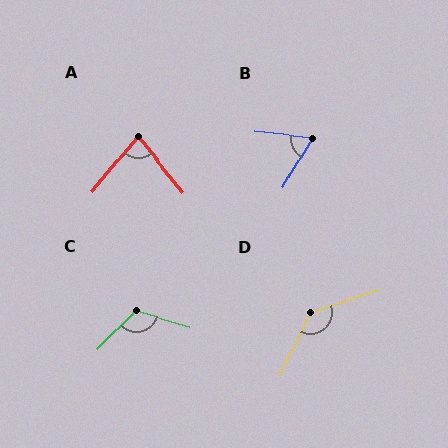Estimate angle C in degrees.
Approximately 119 degrees.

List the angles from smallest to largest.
B (66°), A (79°), C (119°), D (134°).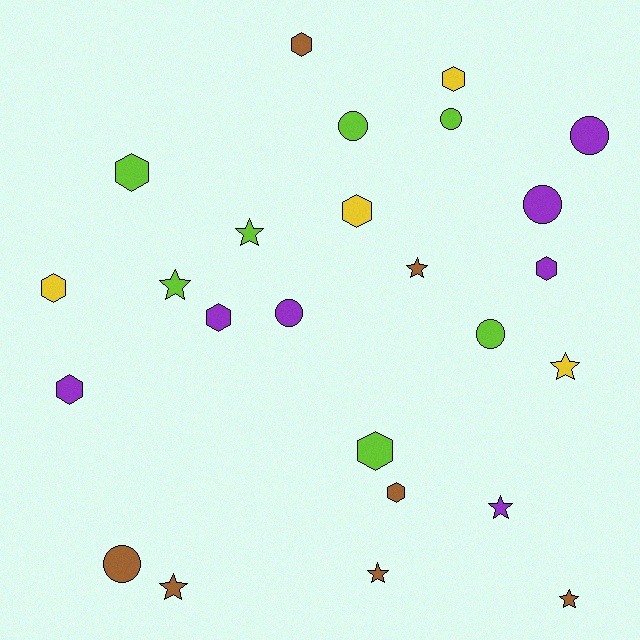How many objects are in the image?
There are 25 objects.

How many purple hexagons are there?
There are 3 purple hexagons.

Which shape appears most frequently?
Hexagon, with 10 objects.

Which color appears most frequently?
Purple, with 7 objects.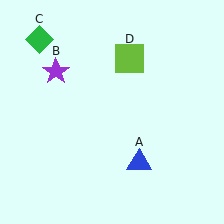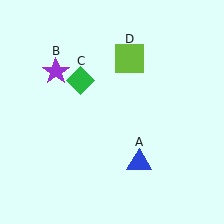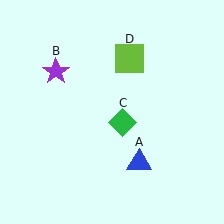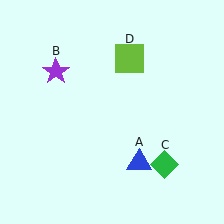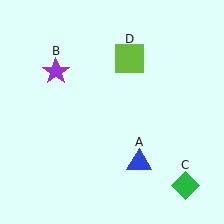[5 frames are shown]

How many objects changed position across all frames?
1 object changed position: green diamond (object C).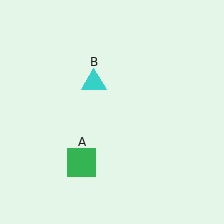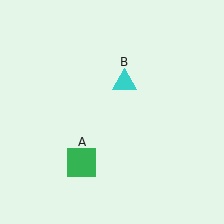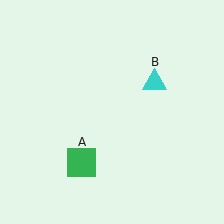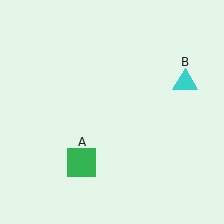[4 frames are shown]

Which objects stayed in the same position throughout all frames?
Green square (object A) remained stationary.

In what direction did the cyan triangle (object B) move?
The cyan triangle (object B) moved right.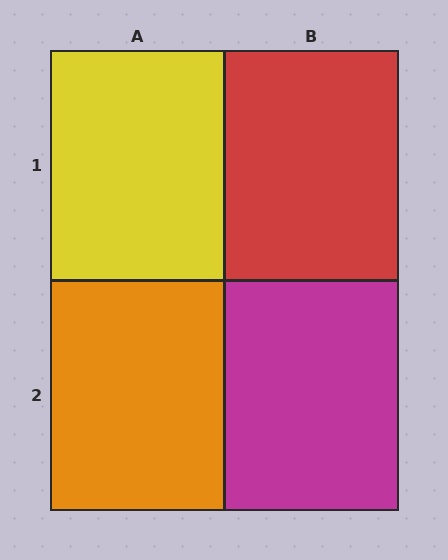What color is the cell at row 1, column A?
Yellow.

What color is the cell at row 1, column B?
Red.